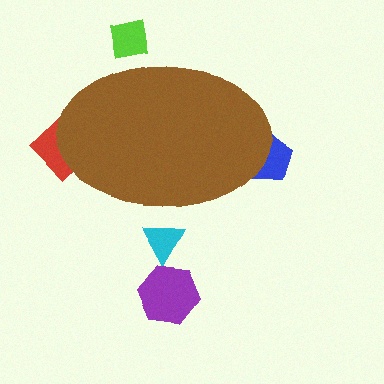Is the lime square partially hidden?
Yes, the lime square is partially hidden behind the brown ellipse.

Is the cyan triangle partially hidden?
Yes, the cyan triangle is partially hidden behind the brown ellipse.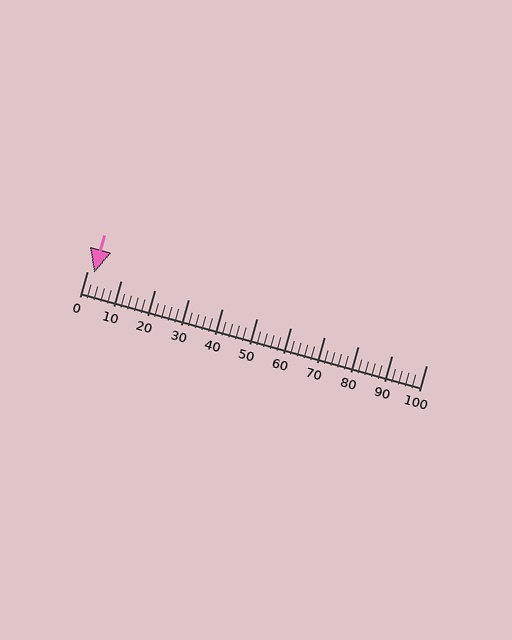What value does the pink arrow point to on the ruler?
The pink arrow points to approximately 2.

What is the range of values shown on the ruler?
The ruler shows values from 0 to 100.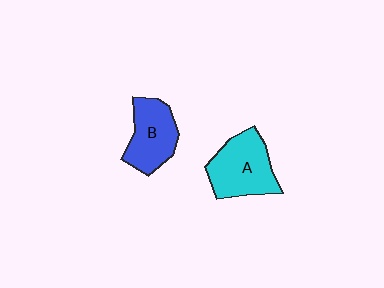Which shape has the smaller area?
Shape B (blue).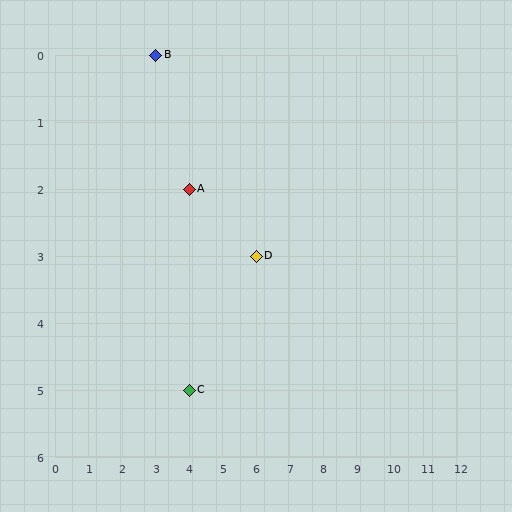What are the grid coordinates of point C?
Point C is at grid coordinates (4, 5).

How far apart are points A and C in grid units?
Points A and C are 3 rows apart.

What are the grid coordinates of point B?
Point B is at grid coordinates (3, 0).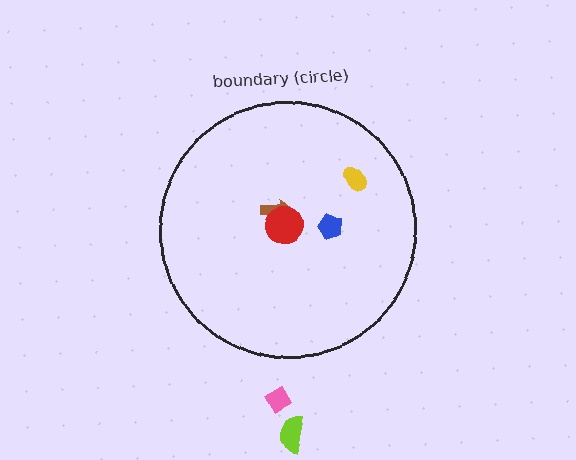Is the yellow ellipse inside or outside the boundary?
Inside.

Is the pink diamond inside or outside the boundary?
Outside.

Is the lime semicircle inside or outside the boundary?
Outside.